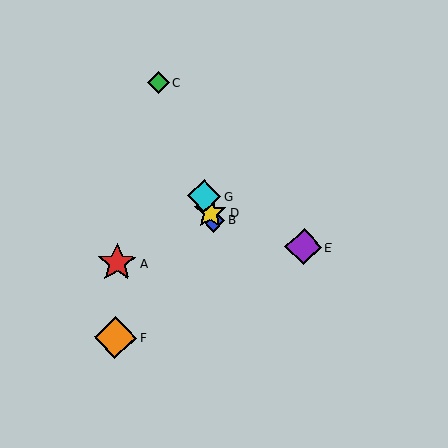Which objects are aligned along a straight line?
Objects B, C, D, G are aligned along a straight line.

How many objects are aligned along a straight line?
4 objects (B, C, D, G) are aligned along a straight line.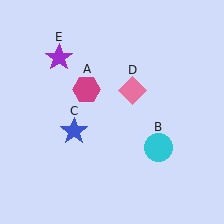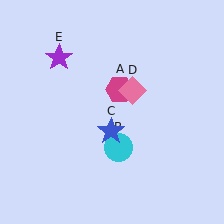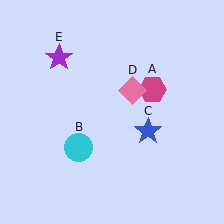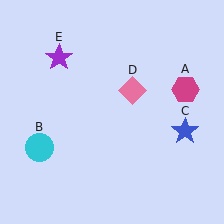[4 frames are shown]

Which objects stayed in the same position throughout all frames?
Pink diamond (object D) and purple star (object E) remained stationary.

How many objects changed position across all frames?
3 objects changed position: magenta hexagon (object A), cyan circle (object B), blue star (object C).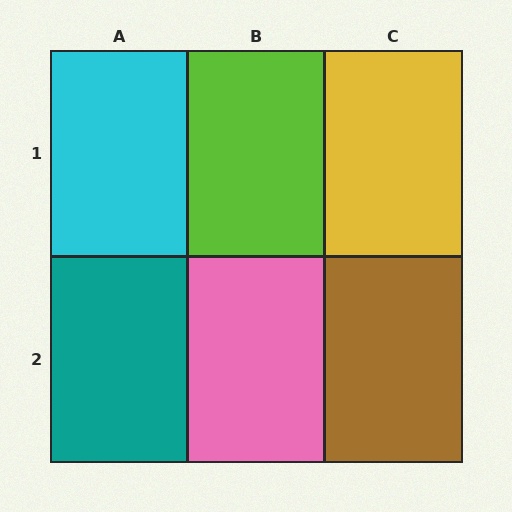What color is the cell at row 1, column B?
Lime.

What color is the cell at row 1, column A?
Cyan.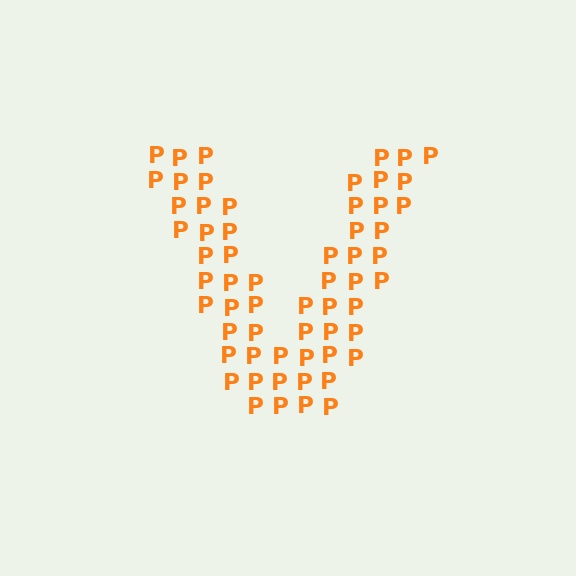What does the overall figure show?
The overall figure shows the letter V.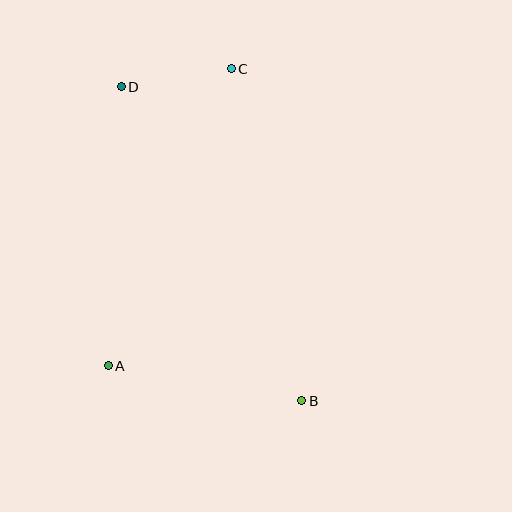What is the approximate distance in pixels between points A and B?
The distance between A and B is approximately 197 pixels.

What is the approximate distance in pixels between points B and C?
The distance between B and C is approximately 339 pixels.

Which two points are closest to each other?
Points C and D are closest to each other.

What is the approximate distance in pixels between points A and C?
The distance between A and C is approximately 321 pixels.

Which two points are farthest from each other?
Points B and D are farthest from each other.